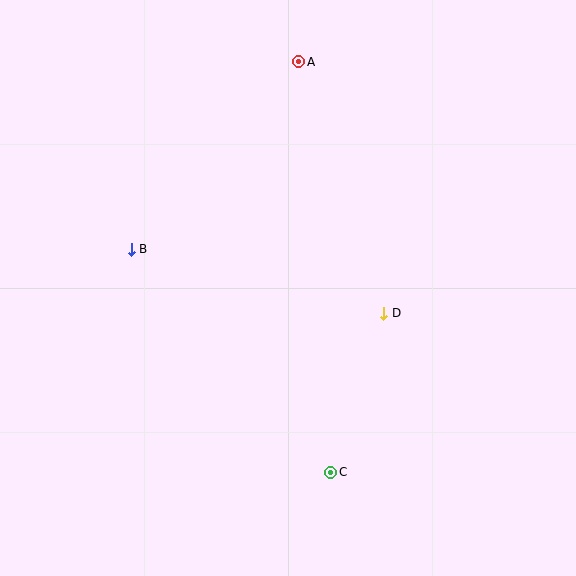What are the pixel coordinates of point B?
Point B is at (131, 249).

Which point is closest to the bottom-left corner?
Point C is closest to the bottom-left corner.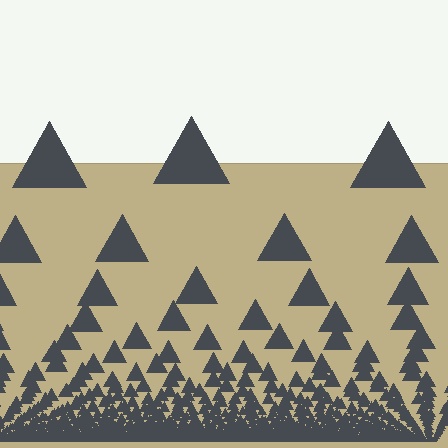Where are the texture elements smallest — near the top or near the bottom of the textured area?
Near the bottom.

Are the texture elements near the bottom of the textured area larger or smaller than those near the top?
Smaller. The gradient is inverted — elements near the bottom are smaller and denser.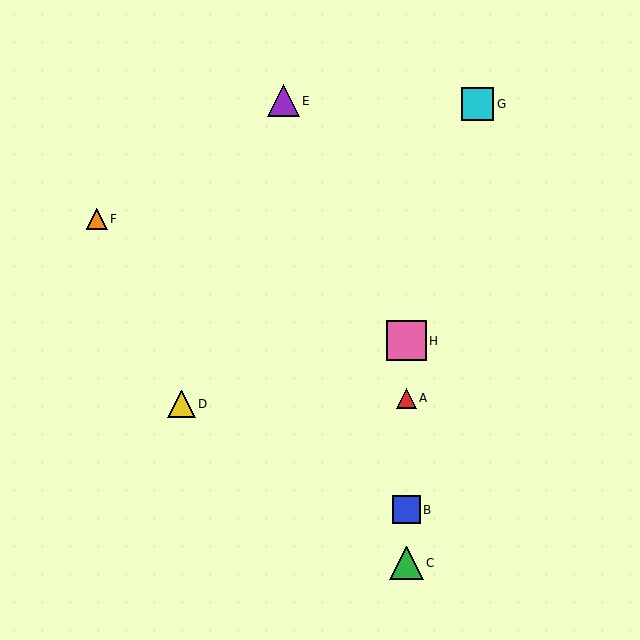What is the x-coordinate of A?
Object A is at x≈406.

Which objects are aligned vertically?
Objects A, B, C, H are aligned vertically.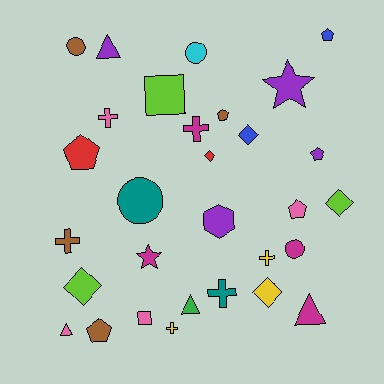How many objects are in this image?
There are 30 objects.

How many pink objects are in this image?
There are 4 pink objects.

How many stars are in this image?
There are 2 stars.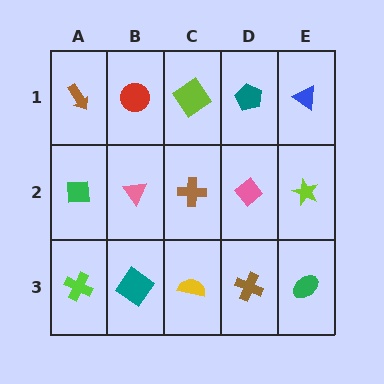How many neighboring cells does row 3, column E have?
2.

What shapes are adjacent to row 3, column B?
A pink triangle (row 2, column B), a lime cross (row 3, column A), a yellow semicircle (row 3, column C).